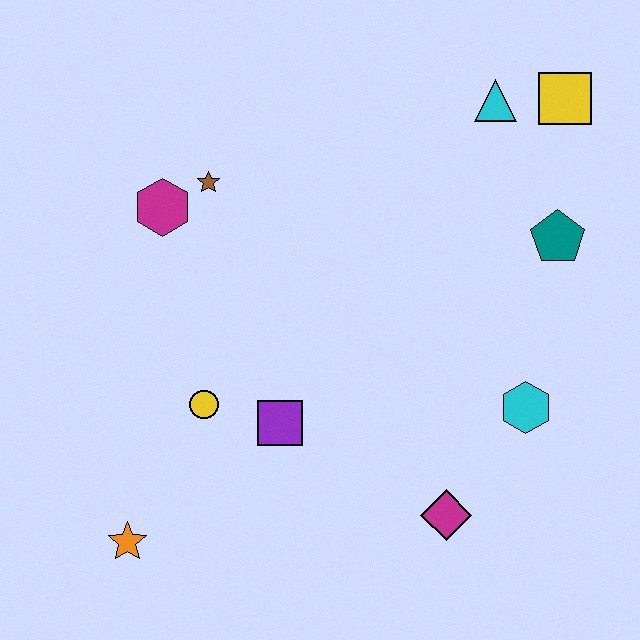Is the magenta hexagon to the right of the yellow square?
No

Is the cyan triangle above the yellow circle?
Yes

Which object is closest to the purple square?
The yellow circle is closest to the purple square.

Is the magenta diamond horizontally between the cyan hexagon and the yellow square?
No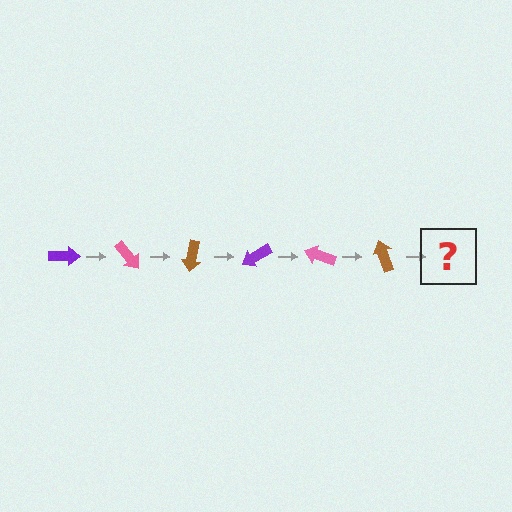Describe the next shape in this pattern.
It should be a purple arrow, rotated 300 degrees from the start.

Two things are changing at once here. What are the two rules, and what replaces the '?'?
The two rules are that it rotates 50 degrees each step and the color cycles through purple, pink, and brown. The '?' should be a purple arrow, rotated 300 degrees from the start.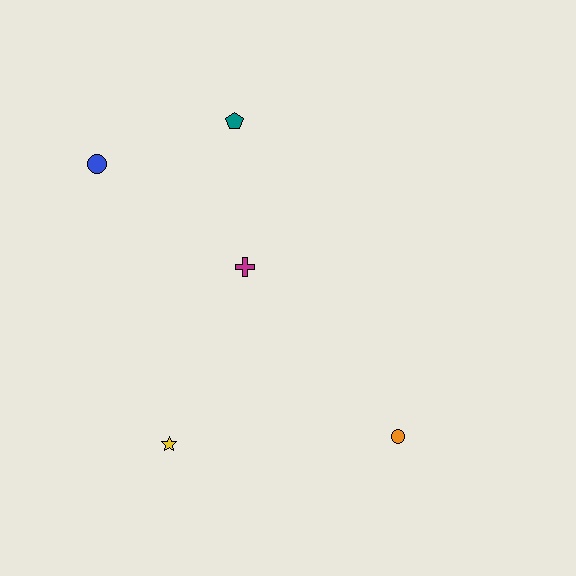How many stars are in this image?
There is 1 star.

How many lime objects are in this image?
There are no lime objects.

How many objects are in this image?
There are 5 objects.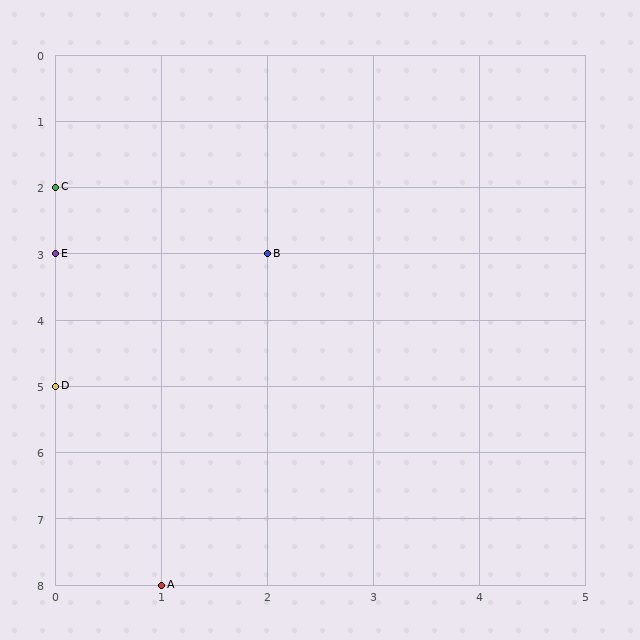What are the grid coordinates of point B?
Point B is at grid coordinates (2, 3).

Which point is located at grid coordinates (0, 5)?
Point D is at (0, 5).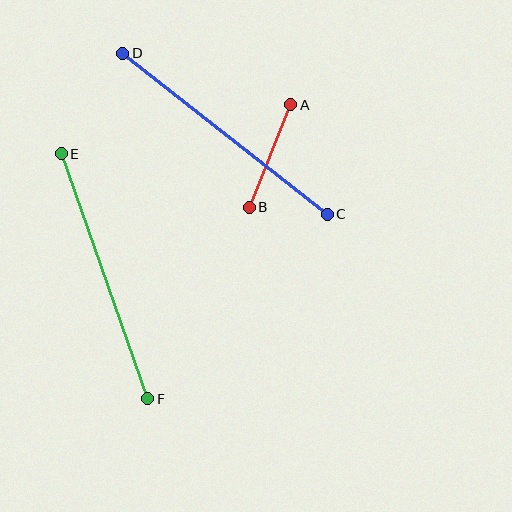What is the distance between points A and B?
The distance is approximately 111 pixels.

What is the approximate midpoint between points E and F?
The midpoint is at approximately (105, 276) pixels.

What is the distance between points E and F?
The distance is approximately 260 pixels.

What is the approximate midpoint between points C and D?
The midpoint is at approximately (225, 134) pixels.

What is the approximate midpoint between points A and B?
The midpoint is at approximately (270, 156) pixels.